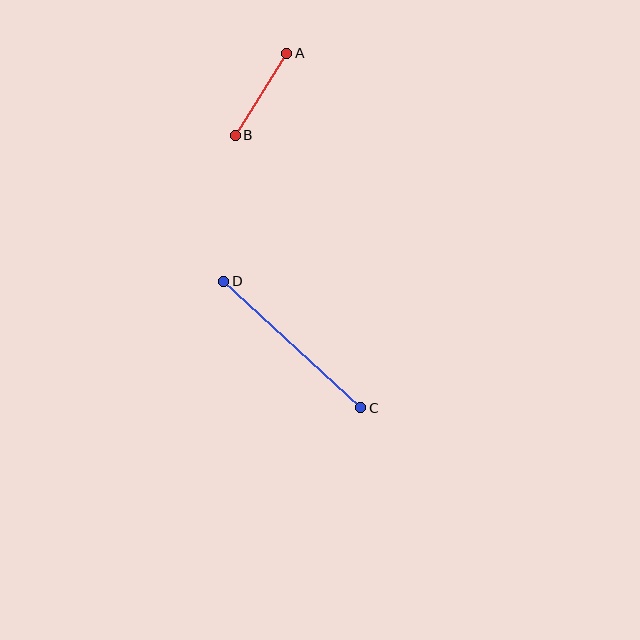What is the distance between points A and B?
The distance is approximately 97 pixels.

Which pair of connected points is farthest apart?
Points C and D are farthest apart.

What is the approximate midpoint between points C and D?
The midpoint is at approximately (292, 345) pixels.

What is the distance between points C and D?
The distance is approximately 187 pixels.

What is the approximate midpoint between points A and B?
The midpoint is at approximately (261, 94) pixels.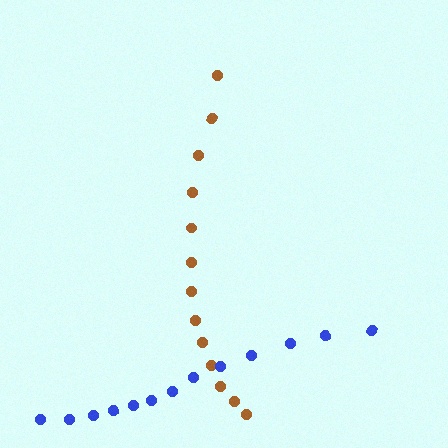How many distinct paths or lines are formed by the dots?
There are 2 distinct paths.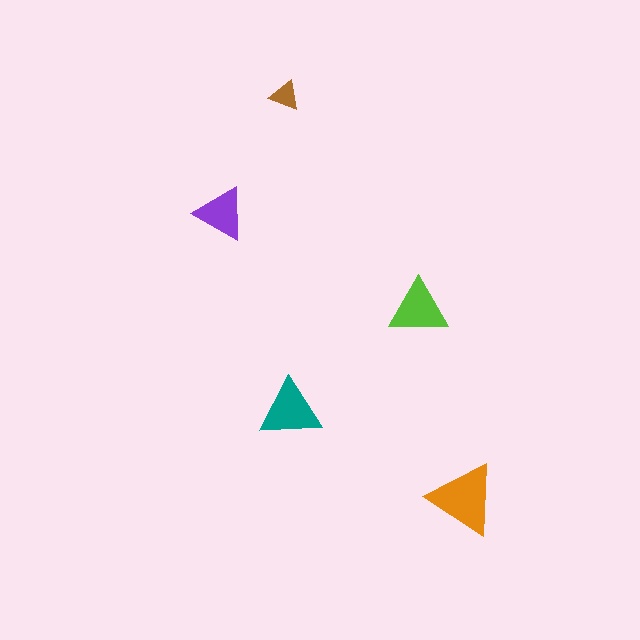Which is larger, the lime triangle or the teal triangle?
The teal one.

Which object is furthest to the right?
The orange triangle is rightmost.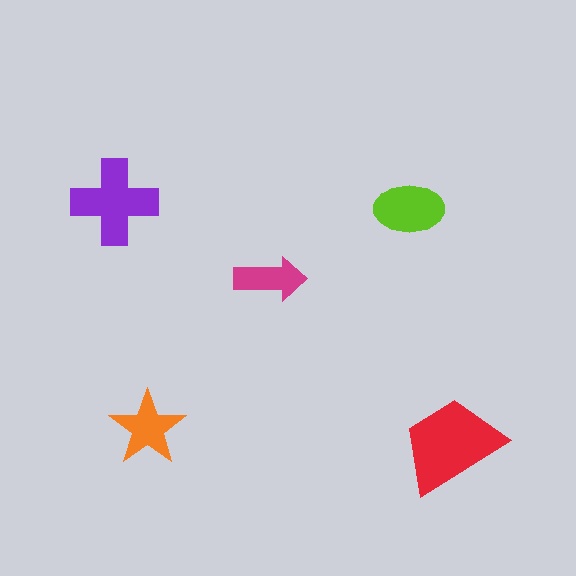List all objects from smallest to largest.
The magenta arrow, the orange star, the lime ellipse, the purple cross, the red trapezoid.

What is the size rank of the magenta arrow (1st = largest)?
5th.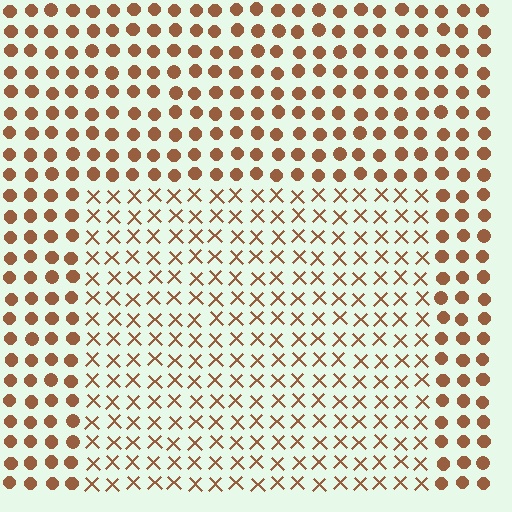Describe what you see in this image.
The image is filled with small brown elements arranged in a uniform grid. A rectangle-shaped region contains X marks, while the surrounding area contains circles. The boundary is defined purely by the change in element shape.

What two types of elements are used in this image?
The image uses X marks inside the rectangle region and circles outside it.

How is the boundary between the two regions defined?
The boundary is defined by a change in element shape: X marks inside vs. circles outside. All elements share the same color and spacing.